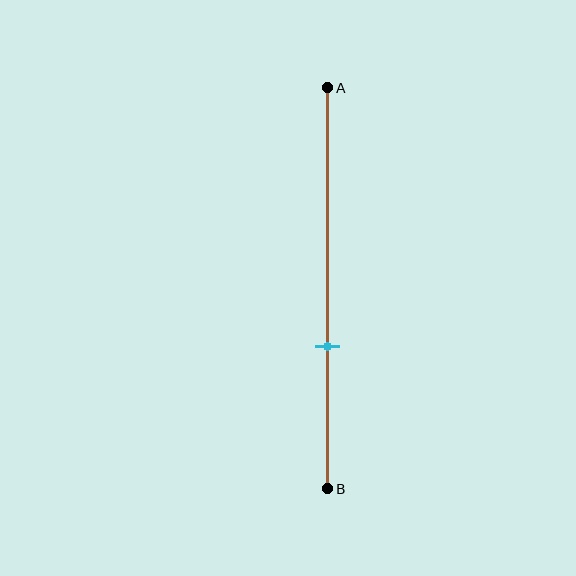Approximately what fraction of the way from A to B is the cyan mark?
The cyan mark is approximately 65% of the way from A to B.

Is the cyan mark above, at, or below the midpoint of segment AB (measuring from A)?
The cyan mark is below the midpoint of segment AB.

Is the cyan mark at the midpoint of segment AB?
No, the mark is at about 65% from A, not at the 50% midpoint.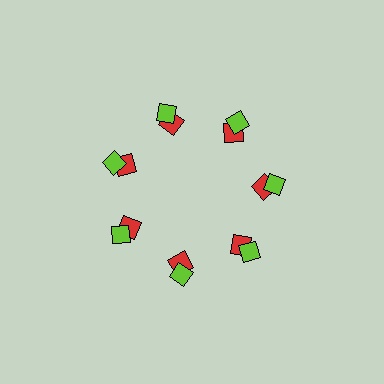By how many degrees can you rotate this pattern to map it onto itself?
The pattern maps onto itself every 51 degrees of rotation.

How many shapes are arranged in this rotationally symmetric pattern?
There are 14 shapes, arranged in 7 groups of 2.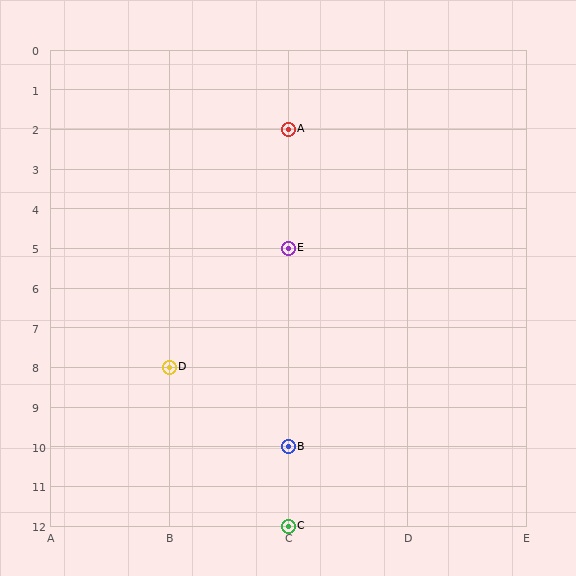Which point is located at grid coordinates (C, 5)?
Point E is at (C, 5).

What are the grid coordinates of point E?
Point E is at grid coordinates (C, 5).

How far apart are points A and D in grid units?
Points A and D are 1 column and 6 rows apart (about 6.1 grid units diagonally).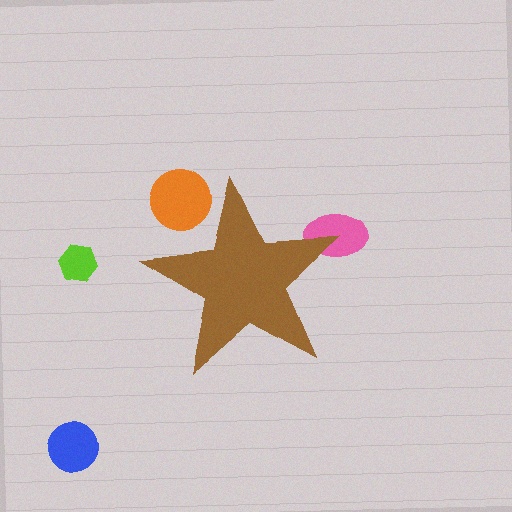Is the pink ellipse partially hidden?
Yes, the pink ellipse is partially hidden behind the brown star.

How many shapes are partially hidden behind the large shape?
2 shapes are partially hidden.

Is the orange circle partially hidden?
Yes, the orange circle is partially hidden behind the brown star.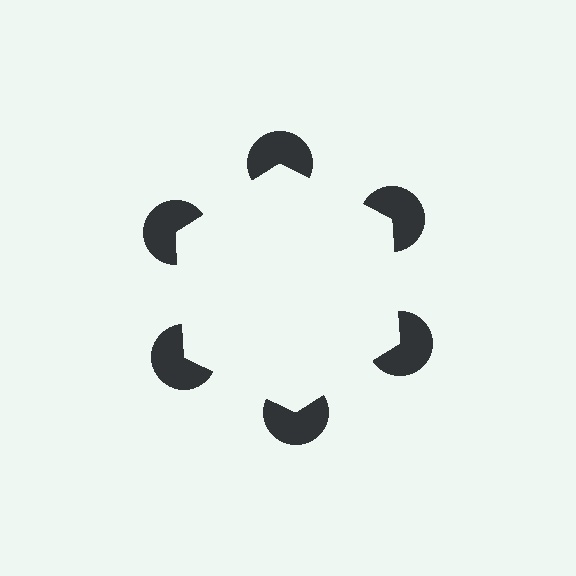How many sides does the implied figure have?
6 sides.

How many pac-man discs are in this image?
There are 6 — one at each vertex of the illusory hexagon.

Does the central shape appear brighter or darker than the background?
It typically appears slightly brighter than the background, even though no actual brightness change is drawn.